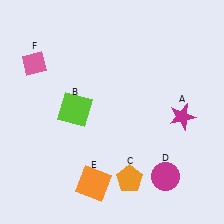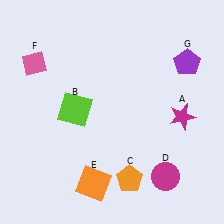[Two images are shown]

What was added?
A purple pentagon (G) was added in Image 2.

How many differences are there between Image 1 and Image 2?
There is 1 difference between the two images.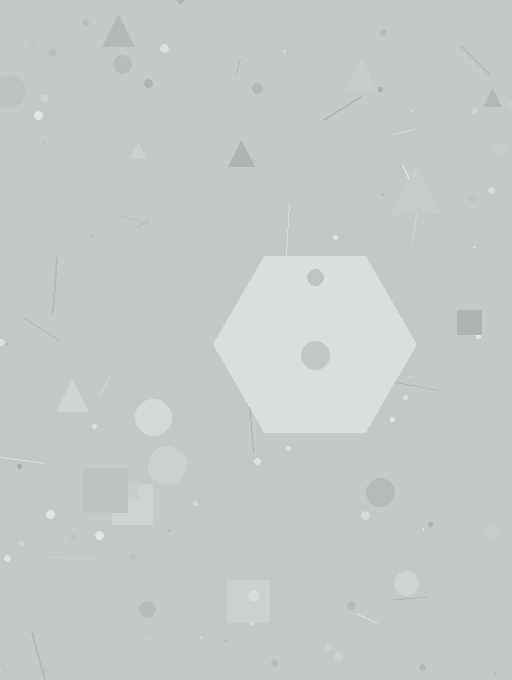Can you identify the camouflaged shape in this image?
The camouflaged shape is a hexagon.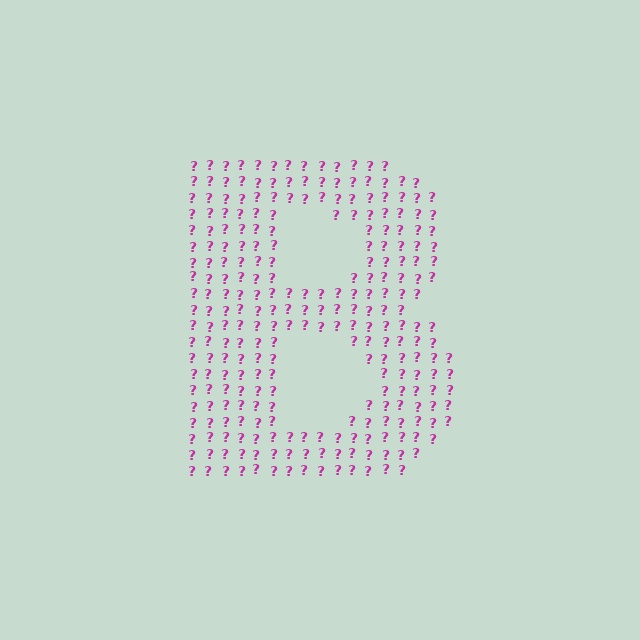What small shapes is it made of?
It is made of small question marks.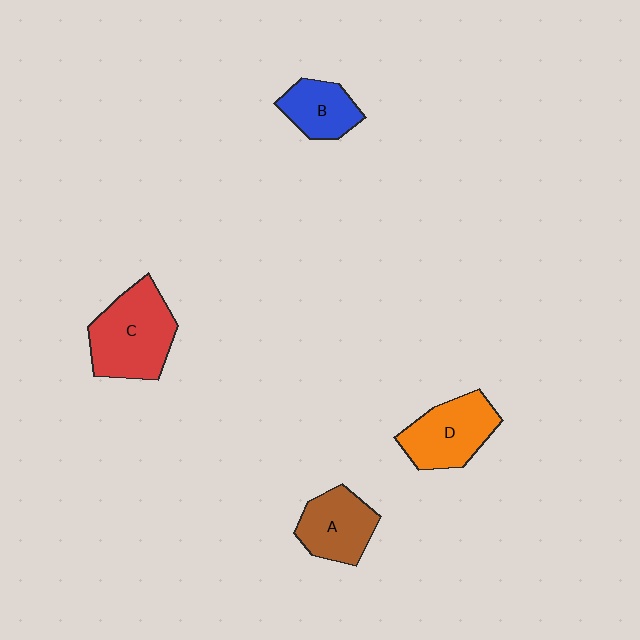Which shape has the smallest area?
Shape B (blue).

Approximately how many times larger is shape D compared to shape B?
Approximately 1.4 times.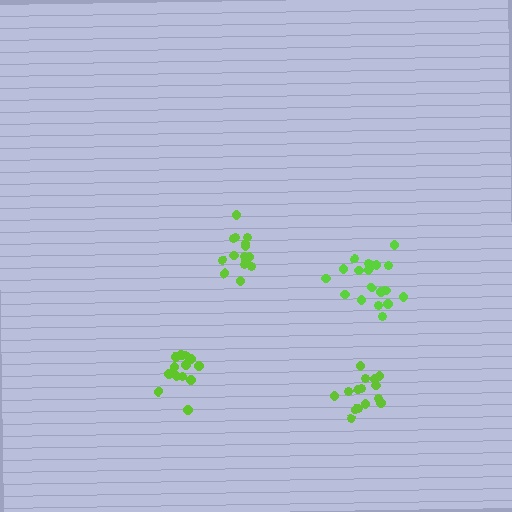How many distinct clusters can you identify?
There are 4 distinct clusters.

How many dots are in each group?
Group 1: 13 dots, Group 2: 15 dots, Group 3: 15 dots, Group 4: 19 dots (62 total).